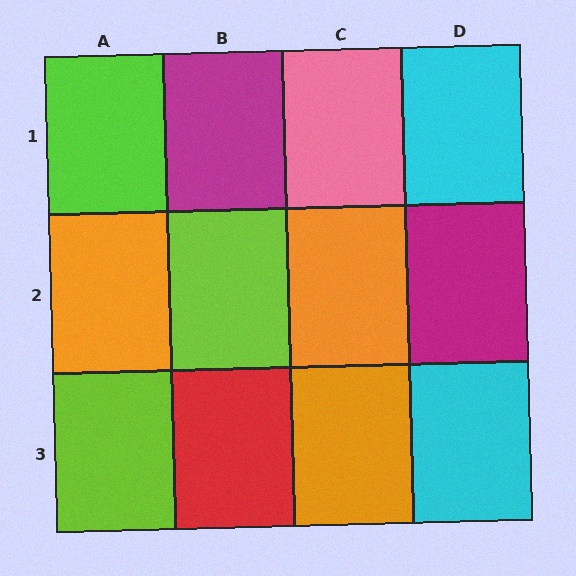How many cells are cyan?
2 cells are cyan.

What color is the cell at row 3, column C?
Orange.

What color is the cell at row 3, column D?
Cyan.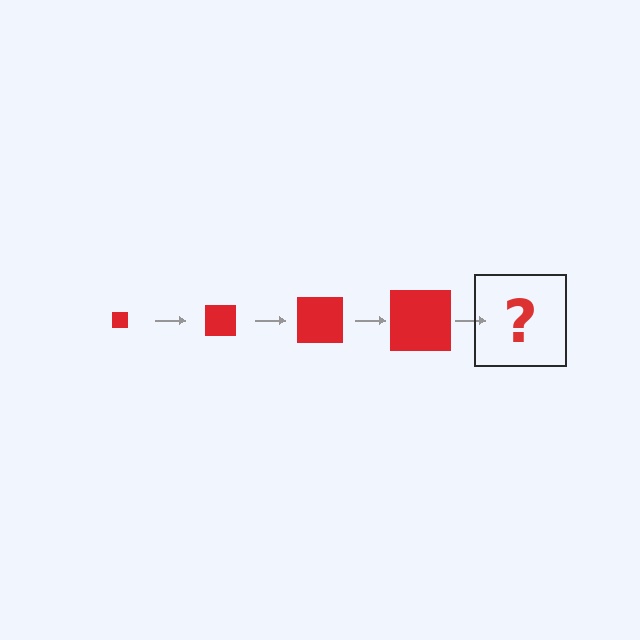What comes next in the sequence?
The next element should be a red square, larger than the previous one.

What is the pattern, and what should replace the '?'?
The pattern is that the square gets progressively larger each step. The '?' should be a red square, larger than the previous one.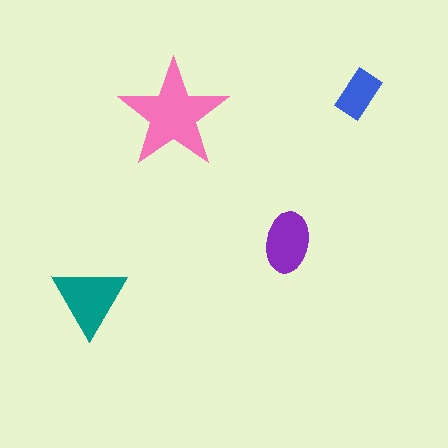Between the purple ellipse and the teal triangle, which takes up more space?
The teal triangle.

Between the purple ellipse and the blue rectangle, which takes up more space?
The purple ellipse.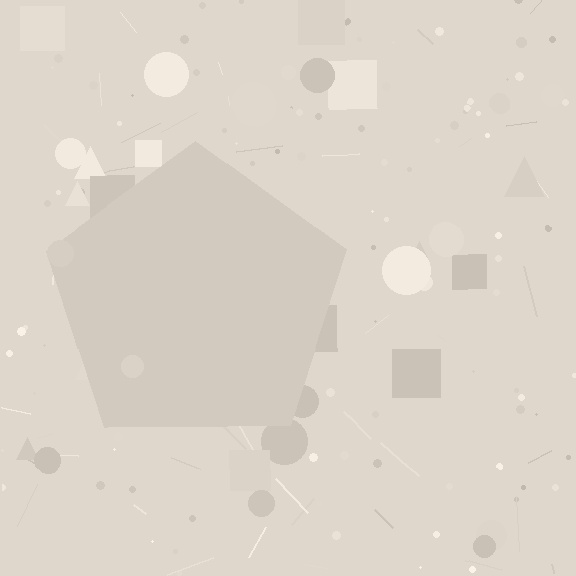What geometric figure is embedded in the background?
A pentagon is embedded in the background.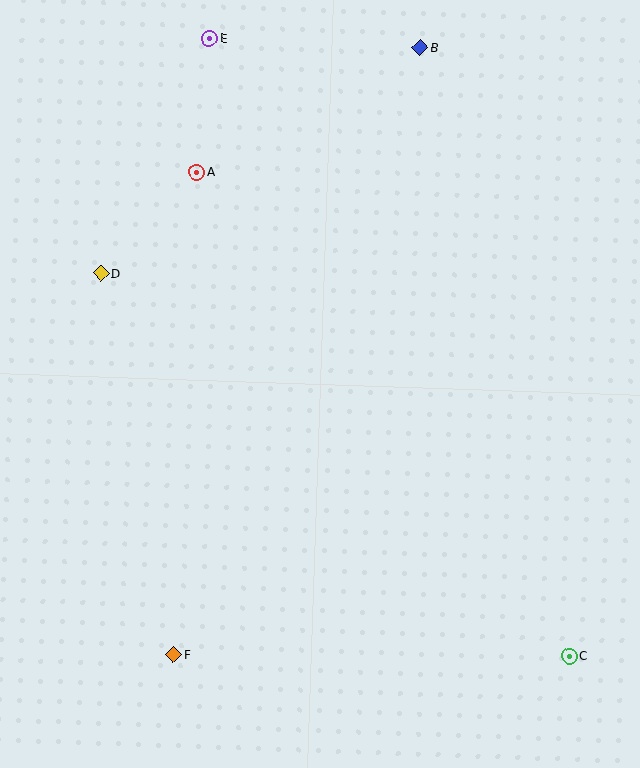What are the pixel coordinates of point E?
Point E is at (209, 38).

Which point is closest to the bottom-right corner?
Point C is closest to the bottom-right corner.